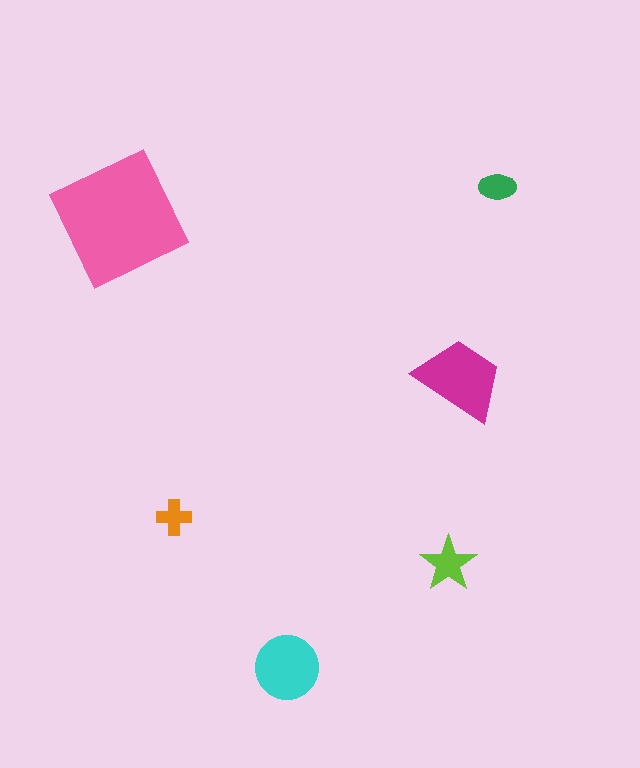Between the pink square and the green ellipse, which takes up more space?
The pink square.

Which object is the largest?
The pink square.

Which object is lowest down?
The cyan circle is bottommost.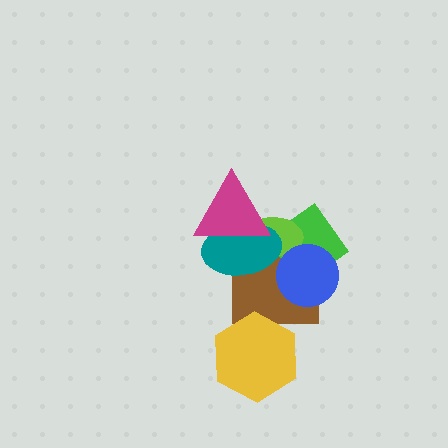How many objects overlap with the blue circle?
3 objects overlap with the blue circle.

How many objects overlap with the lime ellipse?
5 objects overlap with the lime ellipse.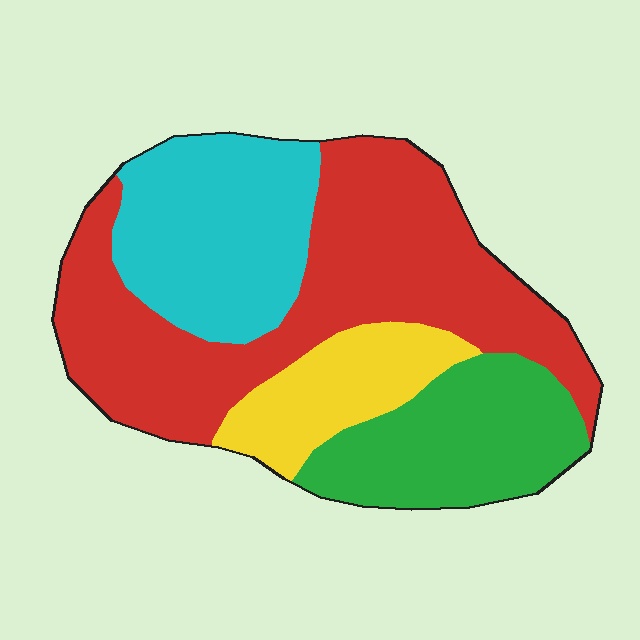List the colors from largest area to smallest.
From largest to smallest: red, cyan, green, yellow.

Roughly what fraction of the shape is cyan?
Cyan covers about 25% of the shape.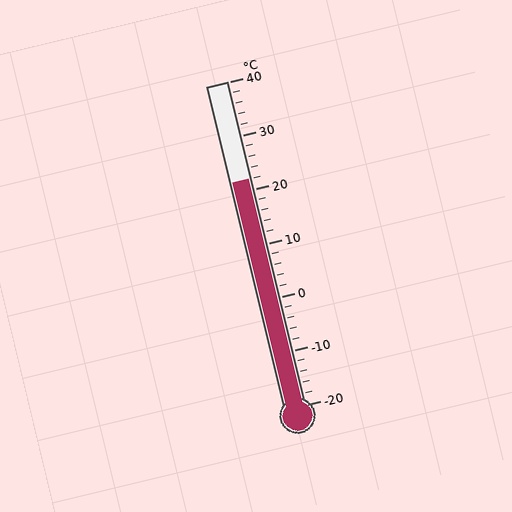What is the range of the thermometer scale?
The thermometer scale ranges from -20°C to 40°C.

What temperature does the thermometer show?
The thermometer shows approximately 22°C.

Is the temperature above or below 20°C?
The temperature is above 20°C.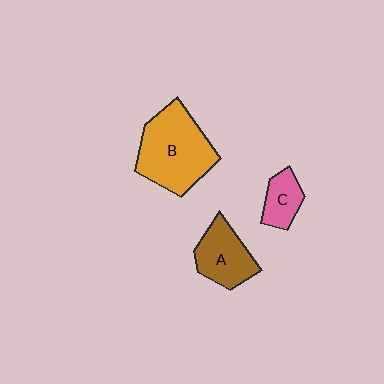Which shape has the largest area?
Shape B (orange).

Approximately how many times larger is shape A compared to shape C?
Approximately 1.6 times.